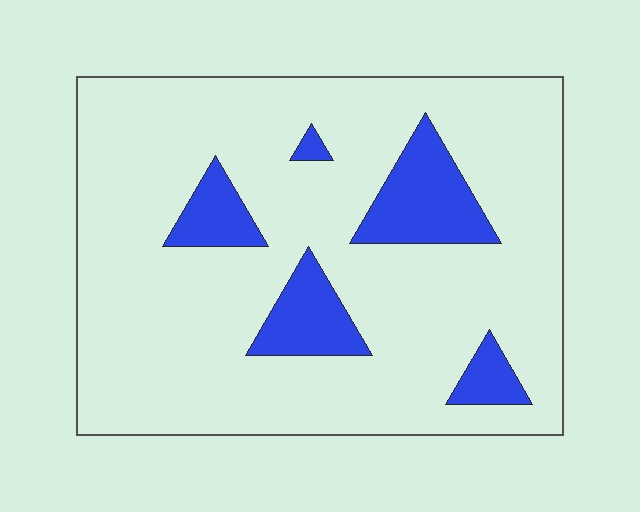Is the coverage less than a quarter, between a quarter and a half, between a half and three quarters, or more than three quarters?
Less than a quarter.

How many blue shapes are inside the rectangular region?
5.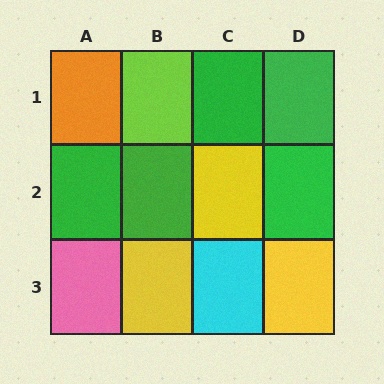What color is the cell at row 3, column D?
Yellow.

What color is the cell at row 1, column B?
Lime.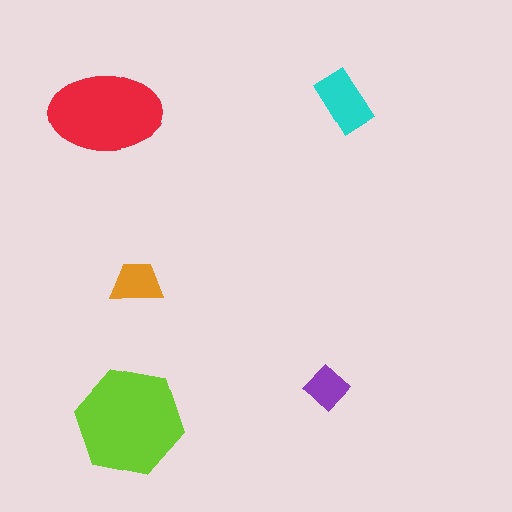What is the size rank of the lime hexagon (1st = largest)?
1st.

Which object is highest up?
The cyan rectangle is topmost.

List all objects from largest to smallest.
The lime hexagon, the red ellipse, the cyan rectangle, the orange trapezoid, the purple diamond.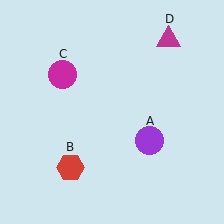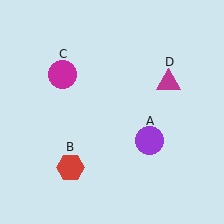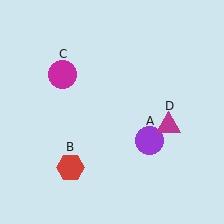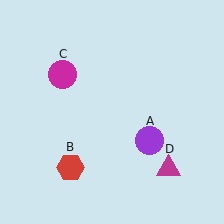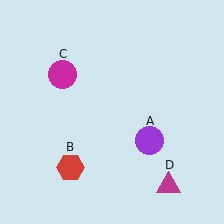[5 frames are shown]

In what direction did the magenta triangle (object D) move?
The magenta triangle (object D) moved down.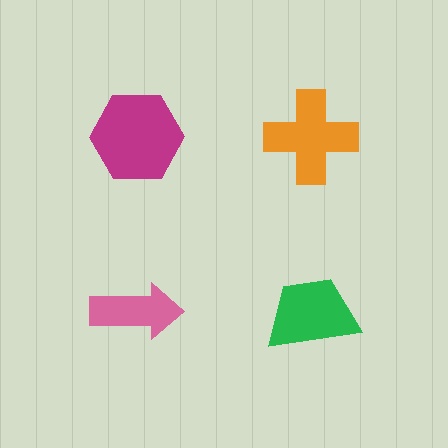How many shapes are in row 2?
2 shapes.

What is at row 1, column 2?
An orange cross.